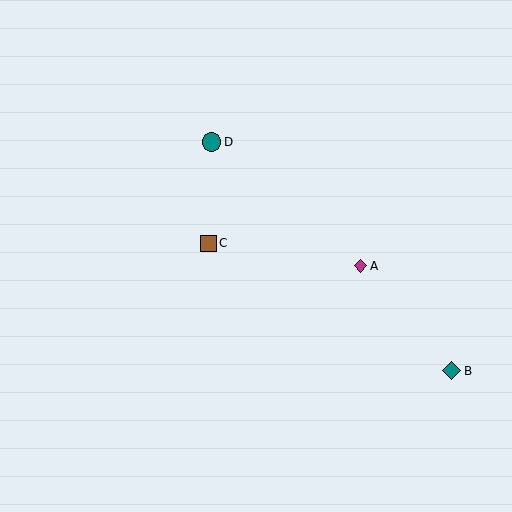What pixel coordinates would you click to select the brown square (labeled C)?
Click at (208, 243) to select the brown square C.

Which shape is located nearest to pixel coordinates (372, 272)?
The magenta diamond (labeled A) at (360, 266) is nearest to that location.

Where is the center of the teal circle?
The center of the teal circle is at (212, 142).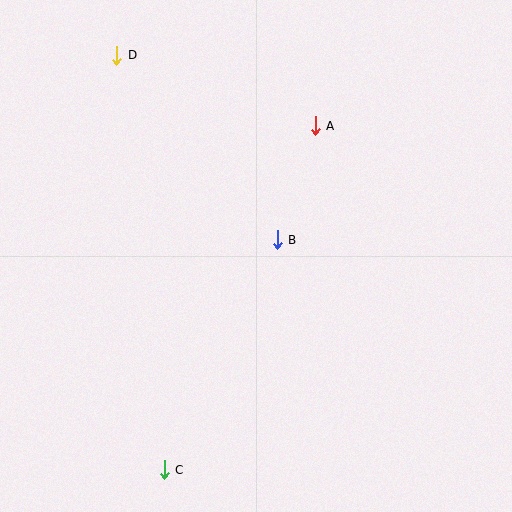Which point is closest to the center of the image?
Point B at (277, 240) is closest to the center.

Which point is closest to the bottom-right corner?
Point C is closest to the bottom-right corner.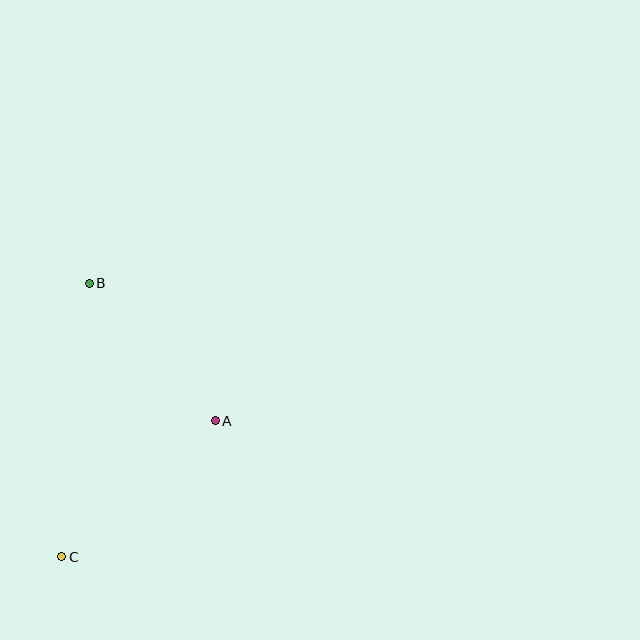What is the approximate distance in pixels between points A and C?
The distance between A and C is approximately 205 pixels.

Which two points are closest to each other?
Points A and B are closest to each other.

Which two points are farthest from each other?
Points B and C are farthest from each other.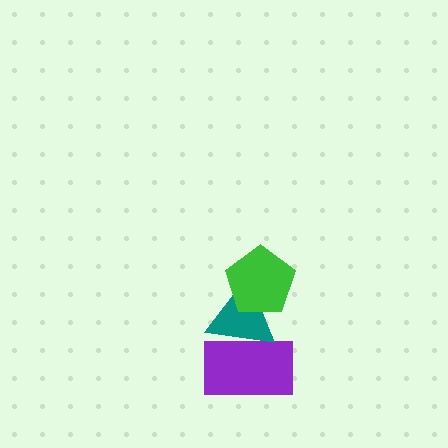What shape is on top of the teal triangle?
The green pentagon is on top of the teal triangle.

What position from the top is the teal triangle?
The teal triangle is 2nd from the top.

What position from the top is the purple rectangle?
The purple rectangle is 3rd from the top.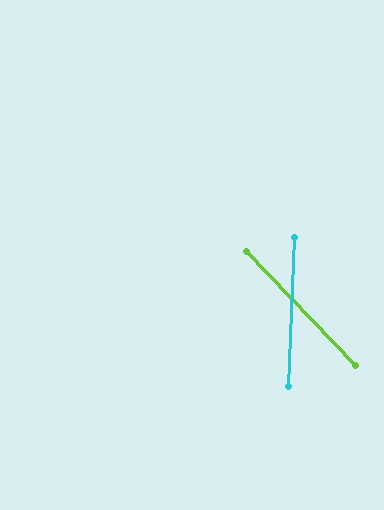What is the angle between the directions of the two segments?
Approximately 46 degrees.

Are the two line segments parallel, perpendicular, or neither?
Neither parallel nor perpendicular — they differ by about 46°.